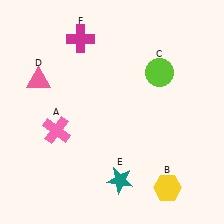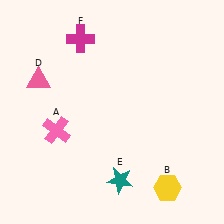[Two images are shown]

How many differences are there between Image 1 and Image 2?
There is 1 difference between the two images.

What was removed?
The lime circle (C) was removed in Image 2.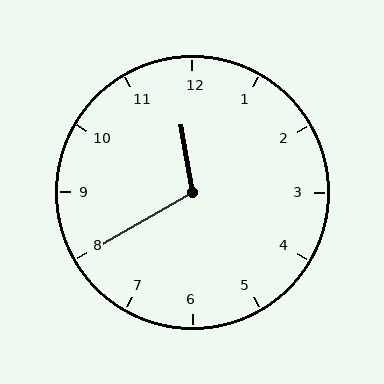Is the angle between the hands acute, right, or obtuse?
It is obtuse.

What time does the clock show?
11:40.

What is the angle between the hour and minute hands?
Approximately 110 degrees.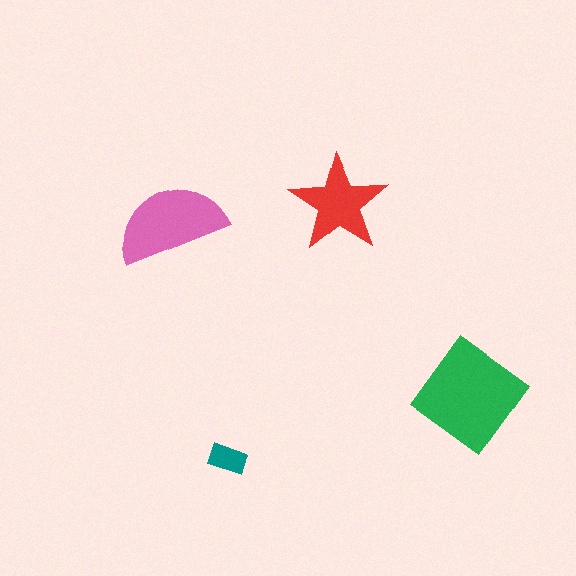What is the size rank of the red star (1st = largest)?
3rd.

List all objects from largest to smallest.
The green diamond, the pink semicircle, the red star, the teal rectangle.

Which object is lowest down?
The teal rectangle is bottommost.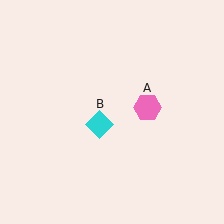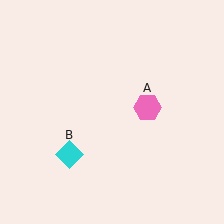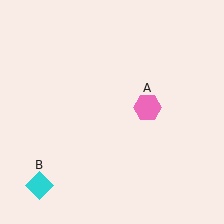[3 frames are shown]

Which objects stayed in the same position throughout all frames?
Pink hexagon (object A) remained stationary.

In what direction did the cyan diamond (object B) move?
The cyan diamond (object B) moved down and to the left.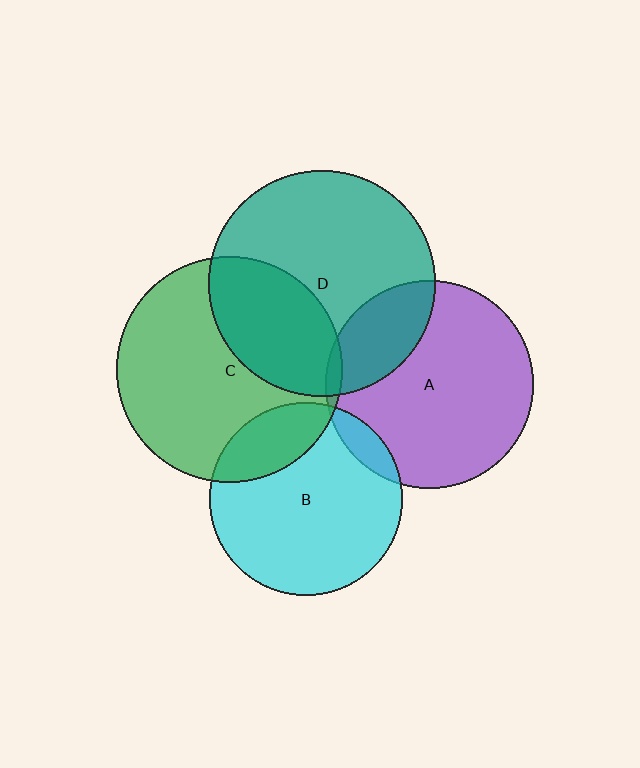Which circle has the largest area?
Circle D (teal).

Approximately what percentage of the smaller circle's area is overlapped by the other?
Approximately 20%.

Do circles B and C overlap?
Yes.